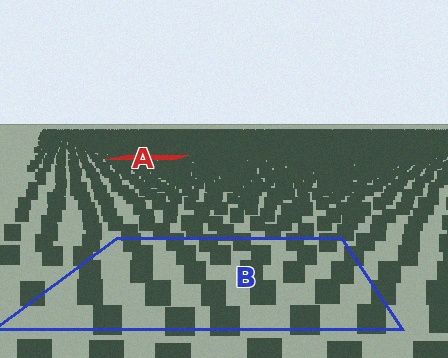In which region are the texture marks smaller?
The texture marks are smaller in region A, because it is farther away.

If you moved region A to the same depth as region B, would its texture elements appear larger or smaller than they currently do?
They would appear larger. At a closer depth, the same texture elements are projected at a bigger on-screen size.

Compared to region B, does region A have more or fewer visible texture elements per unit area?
Region A has more texture elements per unit area — they are packed more densely because it is farther away.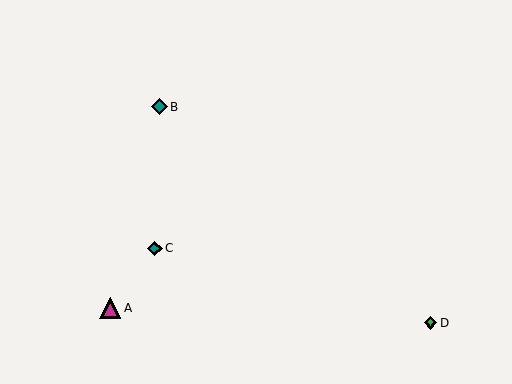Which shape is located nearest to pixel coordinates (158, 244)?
The teal diamond (labeled C) at (155, 248) is nearest to that location.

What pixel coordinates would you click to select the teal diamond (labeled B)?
Click at (159, 107) to select the teal diamond B.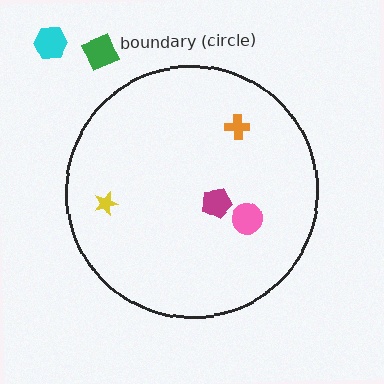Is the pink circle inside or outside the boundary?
Inside.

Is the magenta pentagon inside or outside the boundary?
Inside.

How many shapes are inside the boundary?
4 inside, 2 outside.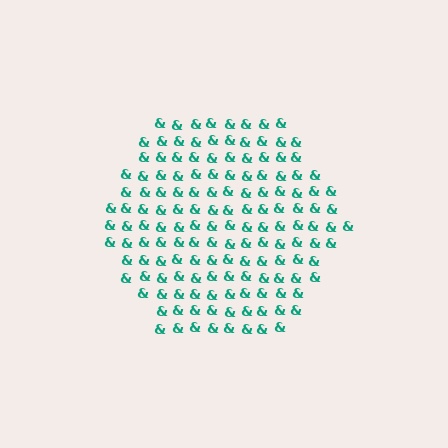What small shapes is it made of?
It is made of small ampersands.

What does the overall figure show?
The overall figure shows a hexagon.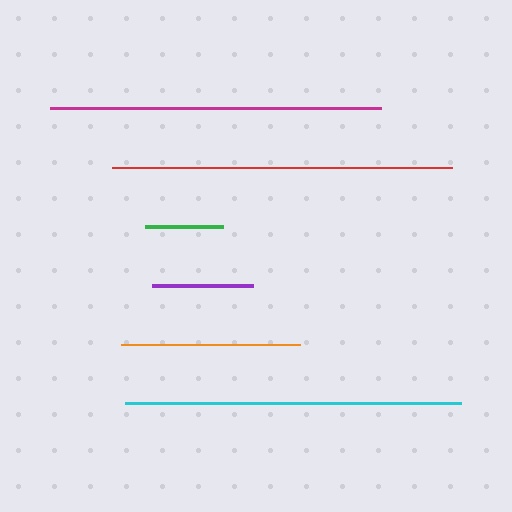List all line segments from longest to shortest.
From longest to shortest: red, cyan, magenta, orange, purple, green.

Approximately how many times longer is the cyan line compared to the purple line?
The cyan line is approximately 3.3 times the length of the purple line.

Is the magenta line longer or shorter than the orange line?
The magenta line is longer than the orange line.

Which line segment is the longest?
The red line is the longest at approximately 340 pixels.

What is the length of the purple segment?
The purple segment is approximately 101 pixels long.